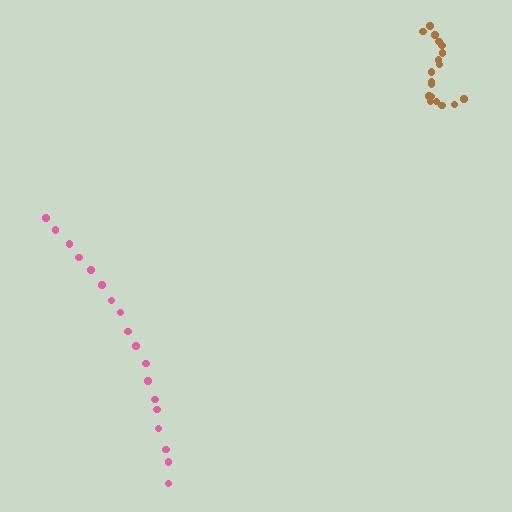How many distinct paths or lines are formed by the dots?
There are 2 distinct paths.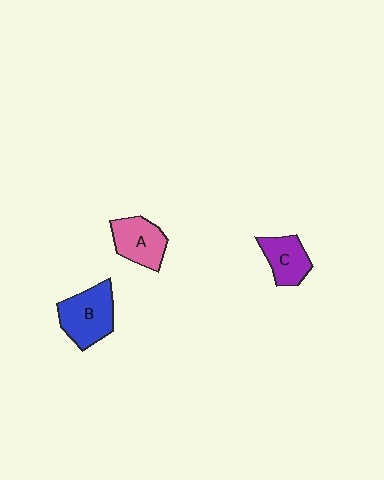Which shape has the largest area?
Shape B (blue).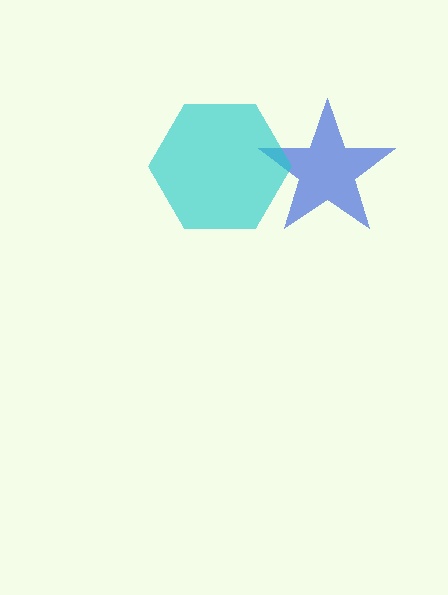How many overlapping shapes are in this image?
There are 2 overlapping shapes in the image.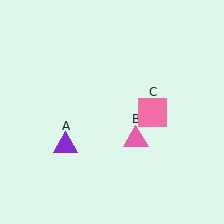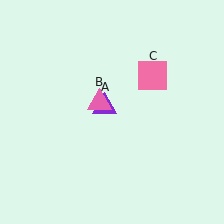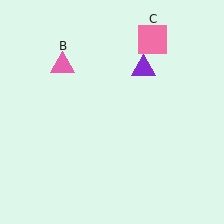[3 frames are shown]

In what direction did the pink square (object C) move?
The pink square (object C) moved up.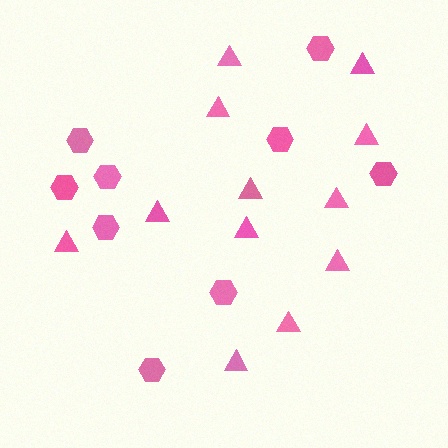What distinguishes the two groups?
There are 2 groups: one group of triangles (12) and one group of hexagons (9).